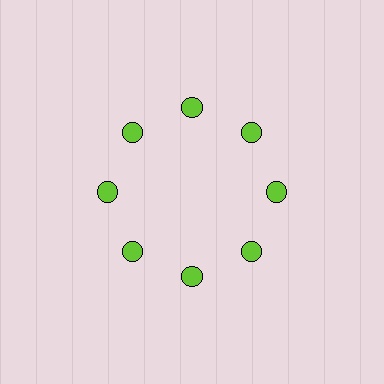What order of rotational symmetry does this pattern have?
This pattern has 8-fold rotational symmetry.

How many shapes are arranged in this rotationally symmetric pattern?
There are 8 shapes, arranged in 8 groups of 1.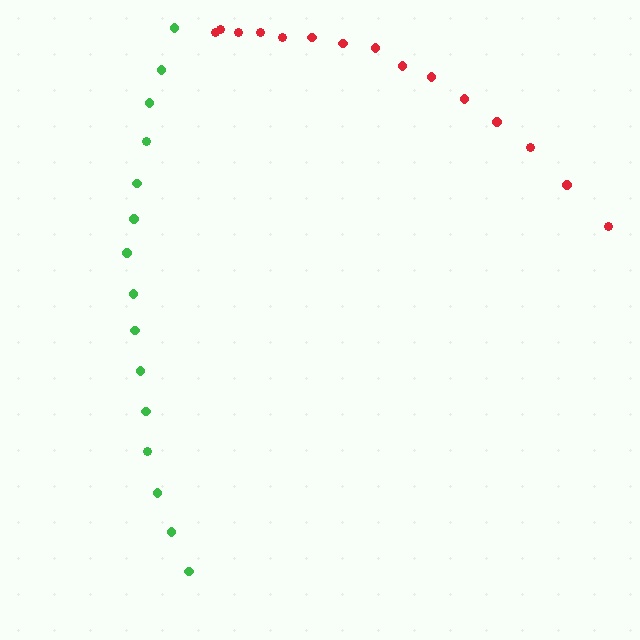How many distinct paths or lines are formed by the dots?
There are 2 distinct paths.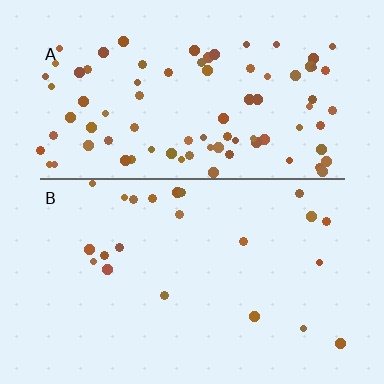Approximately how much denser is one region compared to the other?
Approximately 3.9× — region A over region B.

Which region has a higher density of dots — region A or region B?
A (the top).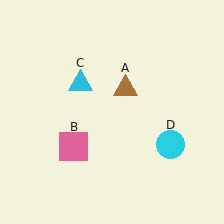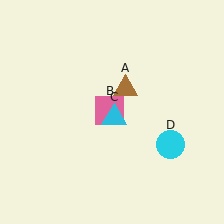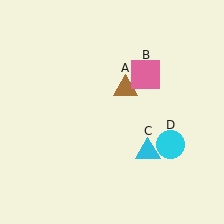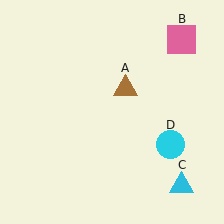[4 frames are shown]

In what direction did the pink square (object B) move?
The pink square (object B) moved up and to the right.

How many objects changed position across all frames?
2 objects changed position: pink square (object B), cyan triangle (object C).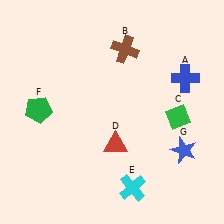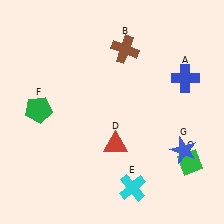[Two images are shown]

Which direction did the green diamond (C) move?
The green diamond (C) moved down.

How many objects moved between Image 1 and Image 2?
1 object moved between the two images.